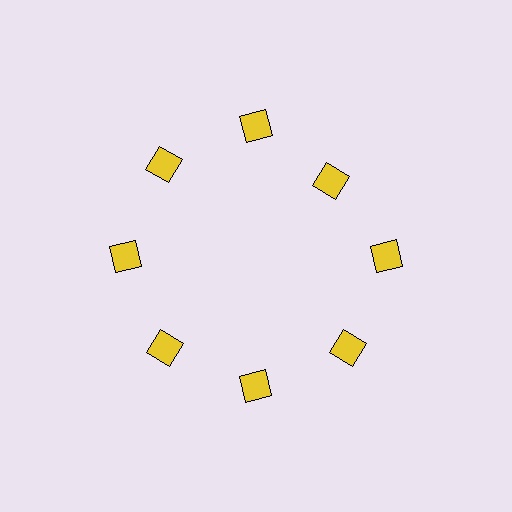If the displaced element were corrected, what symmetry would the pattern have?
It would have 8-fold rotational symmetry — the pattern would map onto itself every 45 degrees.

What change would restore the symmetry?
The symmetry would be restored by moving it outward, back onto the ring so that all 8 squares sit at equal angles and equal distance from the center.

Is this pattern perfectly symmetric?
No. The 8 yellow squares are arranged in a ring, but one element near the 2 o'clock position is pulled inward toward the center, breaking the 8-fold rotational symmetry.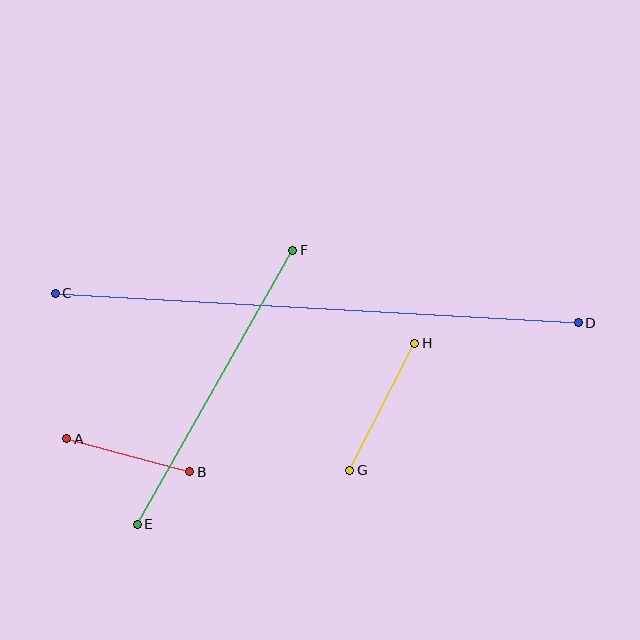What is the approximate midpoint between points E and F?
The midpoint is at approximately (215, 387) pixels.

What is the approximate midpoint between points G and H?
The midpoint is at approximately (382, 407) pixels.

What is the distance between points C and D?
The distance is approximately 524 pixels.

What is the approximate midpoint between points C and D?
The midpoint is at approximately (317, 308) pixels.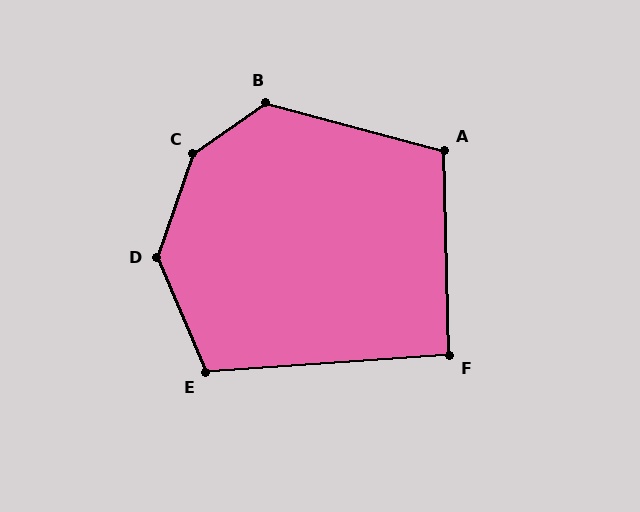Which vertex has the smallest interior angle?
F, at approximately 93 degrees.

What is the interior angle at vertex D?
Approximately 138 degrees (obtuse).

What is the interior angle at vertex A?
Approximately 106 degrees (obtuse).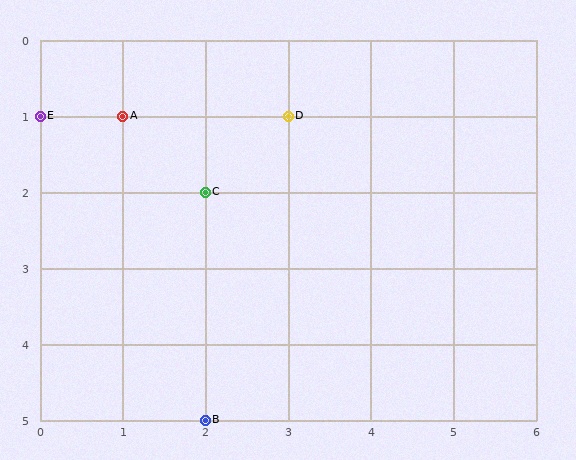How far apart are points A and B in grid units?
Points A and B are 1 column and 4 rows apart (about 4.1 grid units diagonally).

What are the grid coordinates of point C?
Point C is at grid coordinates (2, 2).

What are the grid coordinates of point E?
Point E is at grid coordinates (0, 1).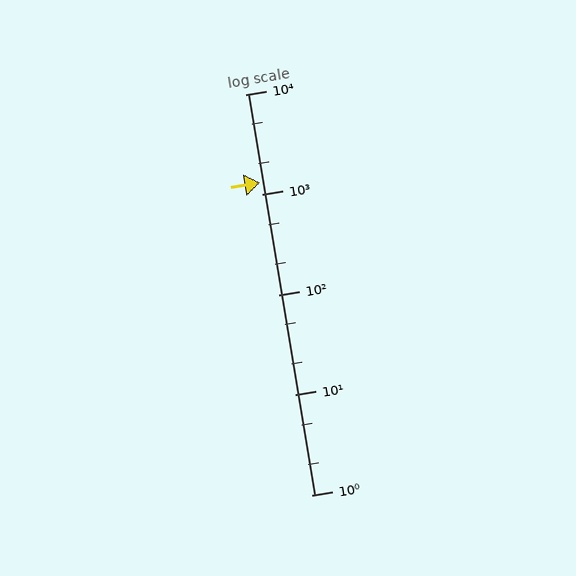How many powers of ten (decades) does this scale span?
The scale spans 4 decades, from 1 to 10000.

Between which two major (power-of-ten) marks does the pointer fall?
The pointer is between 1000 and 10000.